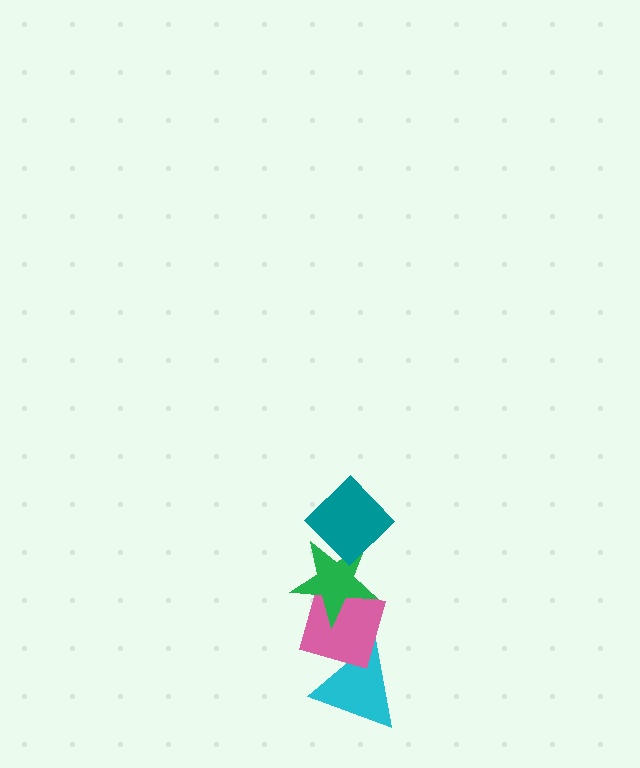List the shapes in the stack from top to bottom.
From top to bottom: the teal diamond, the green star, the pink diamond, the cyan triangle.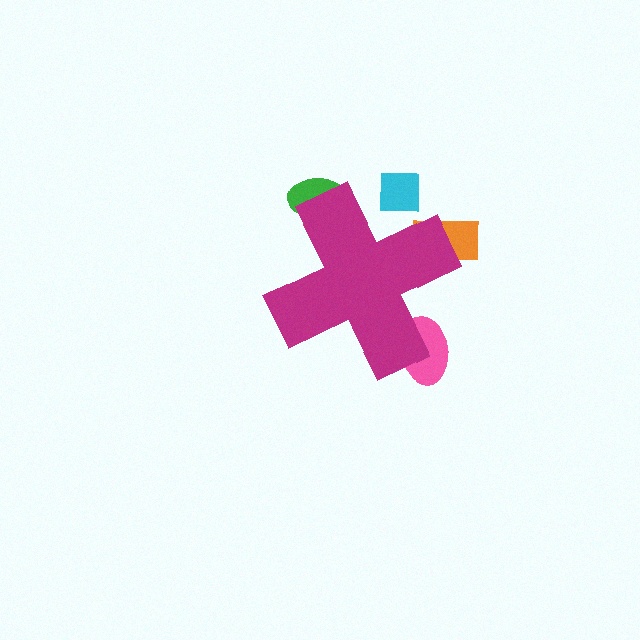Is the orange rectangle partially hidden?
Yes, the orange rectangle is partially hidden behind the magenta cross.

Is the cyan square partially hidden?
Yes, the cyan square is partially hidden behind the magenta cross.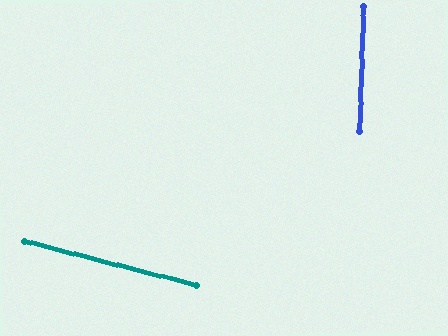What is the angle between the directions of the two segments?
Approximately 78 degrees.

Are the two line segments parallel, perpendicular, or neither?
Neither parallel nor perpendicular — they differ by about 78°.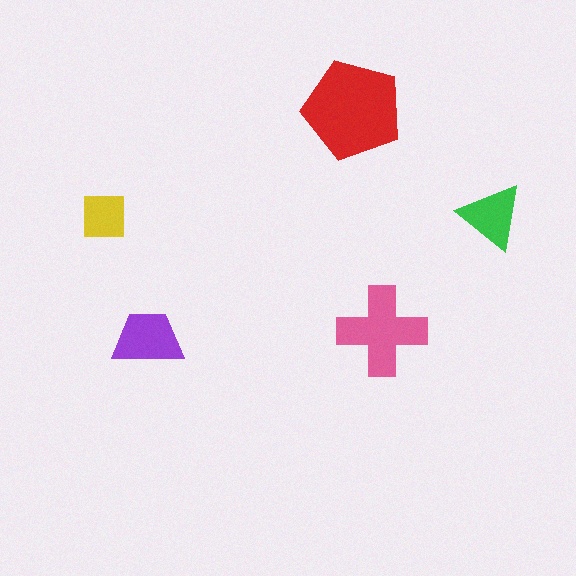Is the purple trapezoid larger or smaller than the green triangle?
Larger.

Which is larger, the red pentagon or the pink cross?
The red pentagon.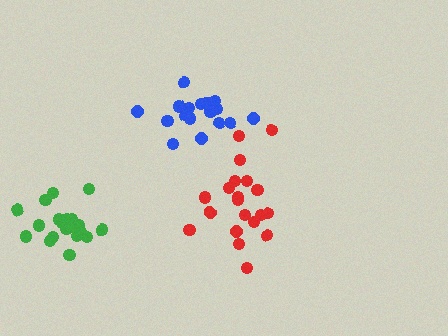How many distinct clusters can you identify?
There are 3 distinct clusters.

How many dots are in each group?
Group 1: 18 dots, Group 2: 20 dots, Group 3: 21 dots (59 total).